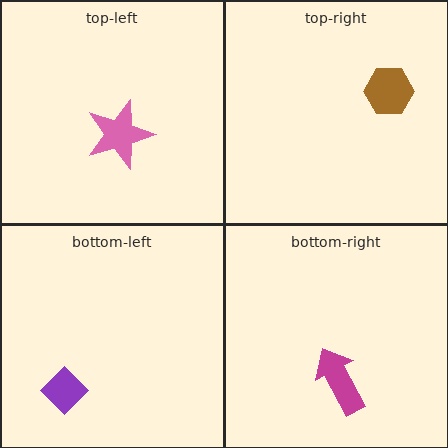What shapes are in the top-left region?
The pink star.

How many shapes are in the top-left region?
1.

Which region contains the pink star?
The top-left region.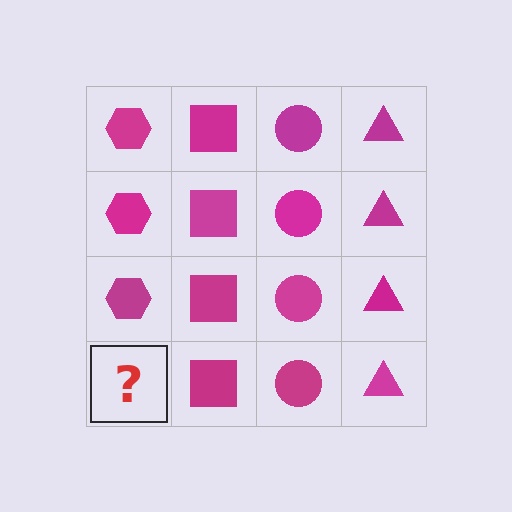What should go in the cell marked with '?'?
The missing cell should contain a magenta hexagon.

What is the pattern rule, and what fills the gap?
The rule is that each column has a consistent shape. The gap should be filled with a magenta hexagon.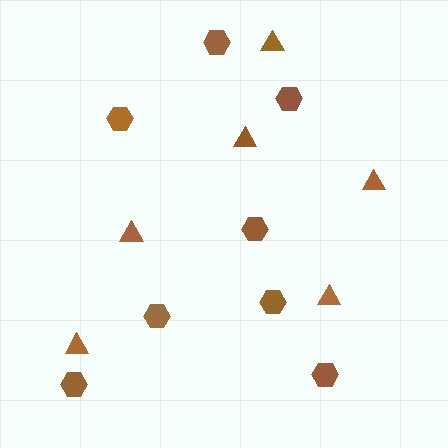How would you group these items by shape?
There are 2 groups: one group of hexagons (8) and one group of triangles (6).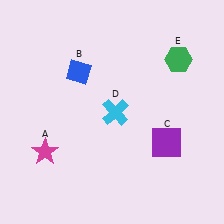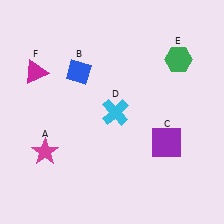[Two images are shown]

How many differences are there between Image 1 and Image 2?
There is 1 difference between the two images.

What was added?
A magenta triangle (F) was added in Image 2.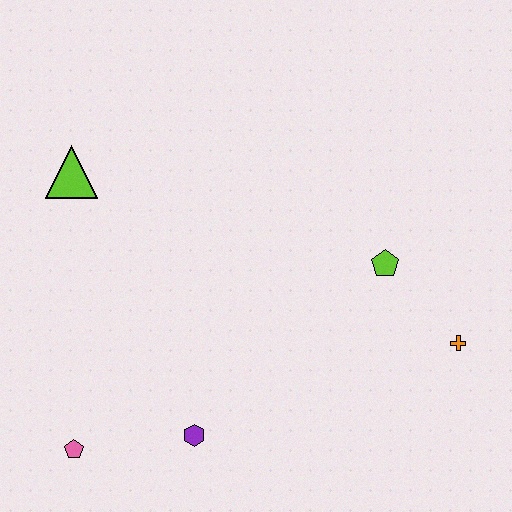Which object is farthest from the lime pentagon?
The pink pentagon is farthest from the lime pentagon.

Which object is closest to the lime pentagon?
The orange cross is closest to the lime pentagon.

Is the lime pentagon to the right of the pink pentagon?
Yes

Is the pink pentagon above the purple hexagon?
No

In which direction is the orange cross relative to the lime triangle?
The orange cross is to the right of the lime triangle.